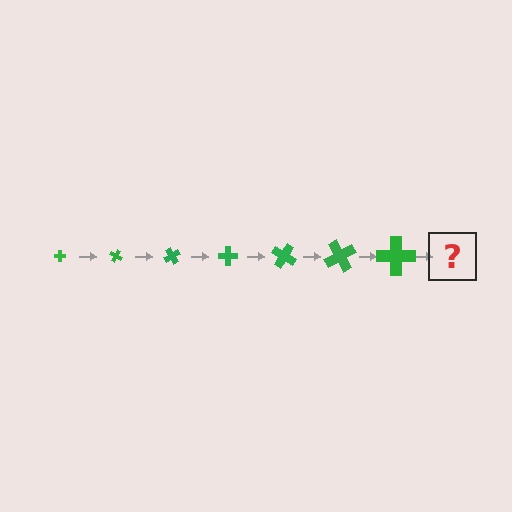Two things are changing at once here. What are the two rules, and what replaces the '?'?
The two rules are that the cross grows larger each step and it rotates 30 degrees each step. The '?' should be a cross, larger than the previous one and rotated 210 degrees from the start.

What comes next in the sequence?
The next element should be a cross, larger than the previous one and rotated 210 degrees from the start.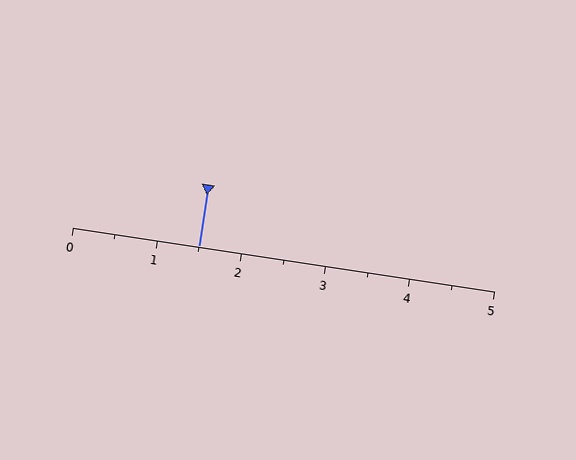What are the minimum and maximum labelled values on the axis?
The axis runs from 0 to 5.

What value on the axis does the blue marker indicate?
The marker indicates approximately 1.5.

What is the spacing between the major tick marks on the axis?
The major ticks are spaced 1 apart.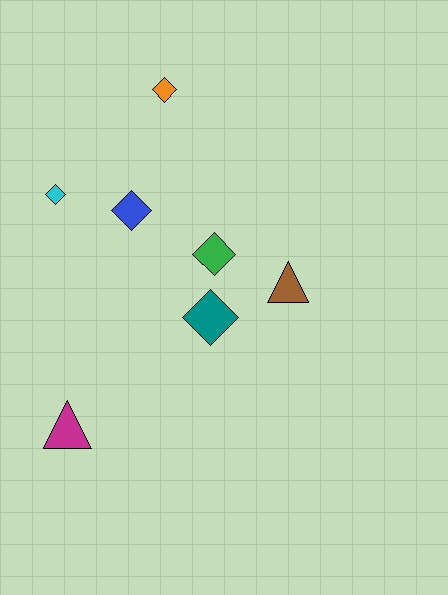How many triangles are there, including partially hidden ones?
There are 2 triangles.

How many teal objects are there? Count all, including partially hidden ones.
There is 1 teal object.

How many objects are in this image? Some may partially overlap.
There are 7 objects.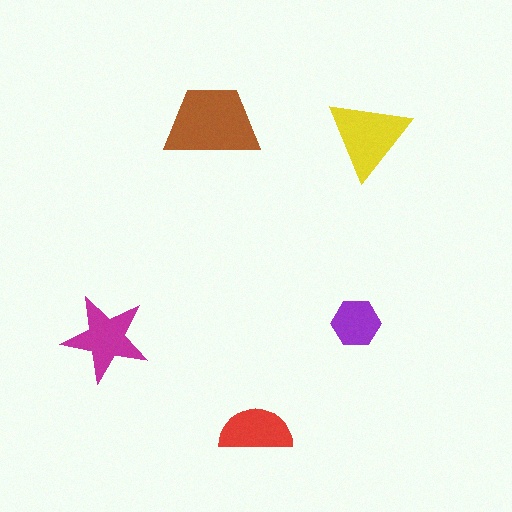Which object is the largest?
The brown trapezoid.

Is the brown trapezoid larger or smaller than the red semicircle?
Larger.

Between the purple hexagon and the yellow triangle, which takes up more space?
The yellow triangle.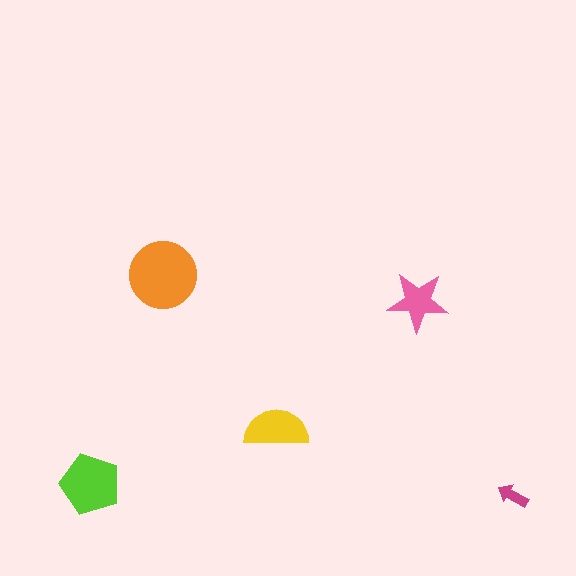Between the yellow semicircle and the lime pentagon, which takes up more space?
The lime pentagon.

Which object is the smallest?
The magenta arrow.